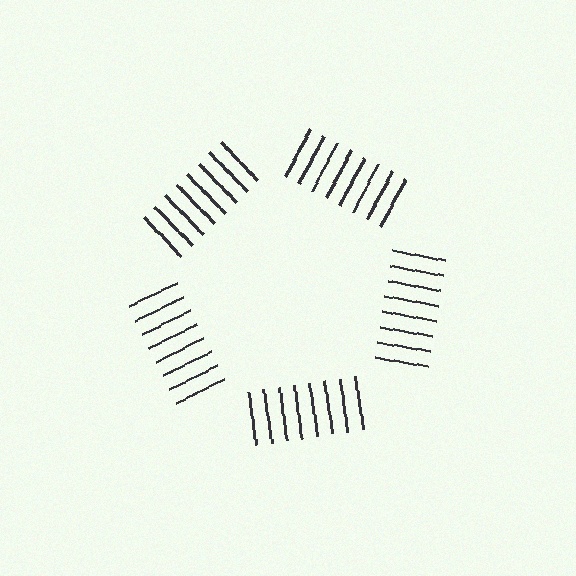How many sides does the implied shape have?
5 sides — the line-ends trace a pentagon.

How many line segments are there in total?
40 — 8 along each of the 5 edges.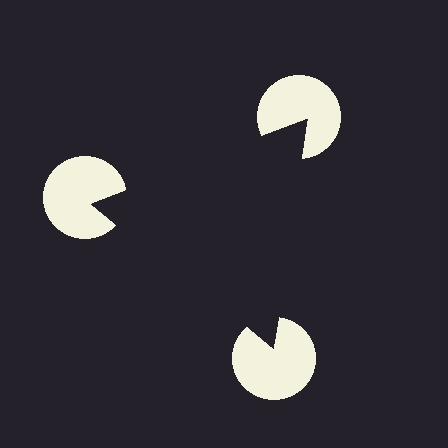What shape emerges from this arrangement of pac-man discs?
An illusory triangle — its edges are inferred from the aligned wedge cuts in the pac-man discs, not physically drawn.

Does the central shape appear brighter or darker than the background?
It typically appears slightly darker than the background, even though no actual brightness change is drawn.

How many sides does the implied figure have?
3 sides.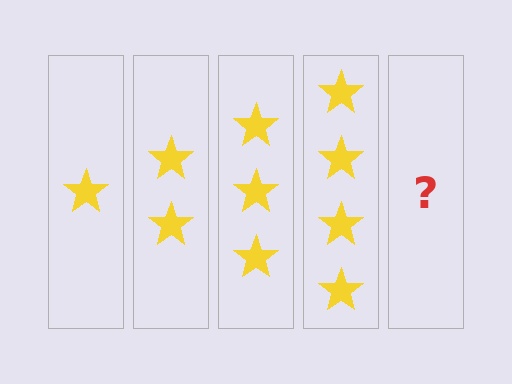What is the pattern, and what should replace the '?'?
The pattern is that each step adds one more star. The '?' should be 5 stars.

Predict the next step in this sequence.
The next step is 5 stars.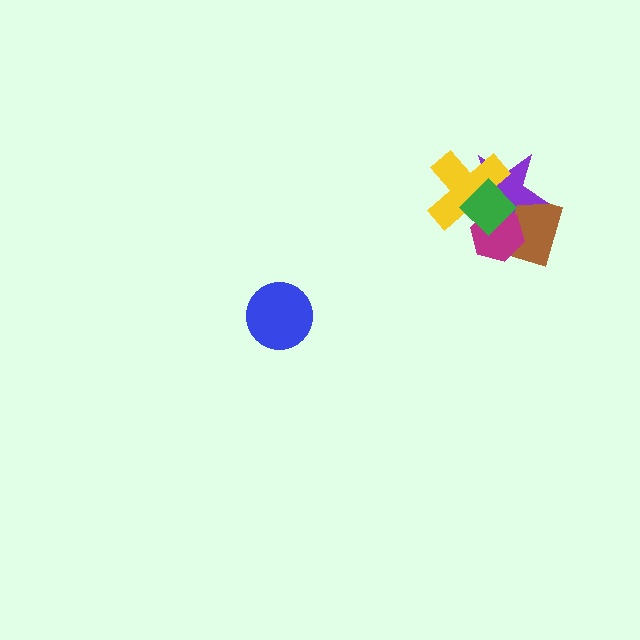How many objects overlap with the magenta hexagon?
4 objects overlap with the magenta hexagon.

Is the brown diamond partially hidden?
Yes, it is partially covered by another shape.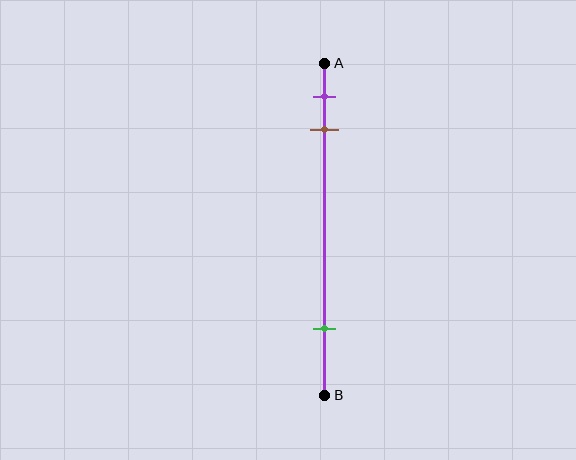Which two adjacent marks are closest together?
The purple and brown marks are the closest adjacent pair.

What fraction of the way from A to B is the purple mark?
The purple mark is approximately 10% (0.1) of the way from A to B.